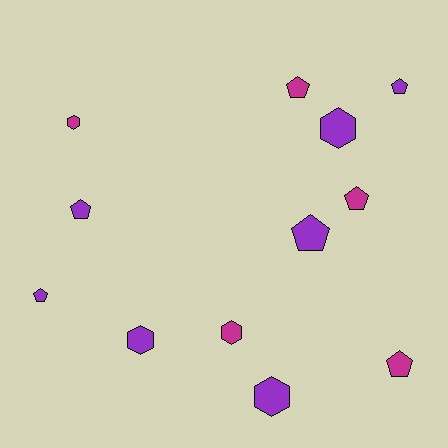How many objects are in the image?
There are 12 objects.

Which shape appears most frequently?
Pentagon, with 7 objects.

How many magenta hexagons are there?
There are 2 magenta hexagons.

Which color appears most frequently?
Purple, with 7 objects.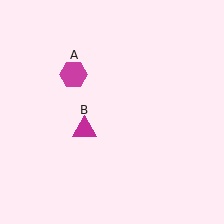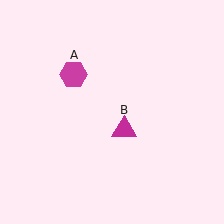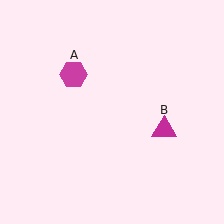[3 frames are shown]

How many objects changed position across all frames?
1 object changed position: magenta triangle (object B).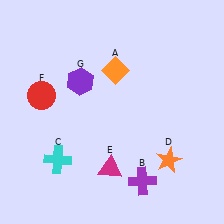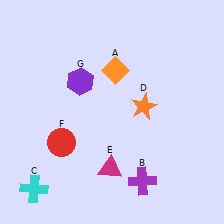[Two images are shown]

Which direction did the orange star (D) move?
The orange star (D) moved up.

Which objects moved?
The objects that moved are: the cyan cross (C), the orange star (D), the red circle (F).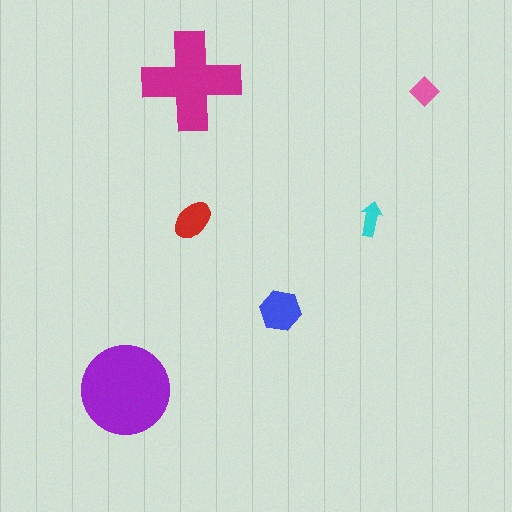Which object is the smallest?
The cyan arrow.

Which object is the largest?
The purple circle.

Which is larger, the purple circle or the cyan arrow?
The purple circle.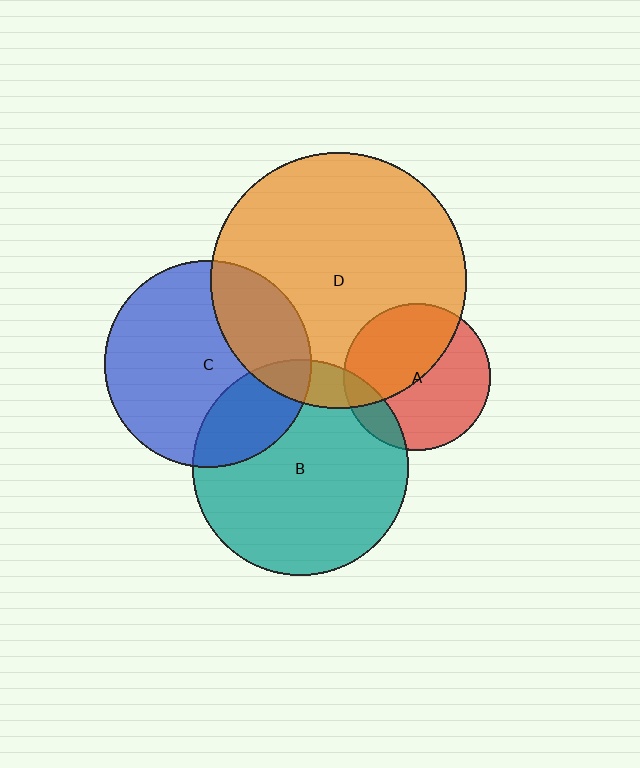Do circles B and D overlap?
Yes.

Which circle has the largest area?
Circle D (orange).